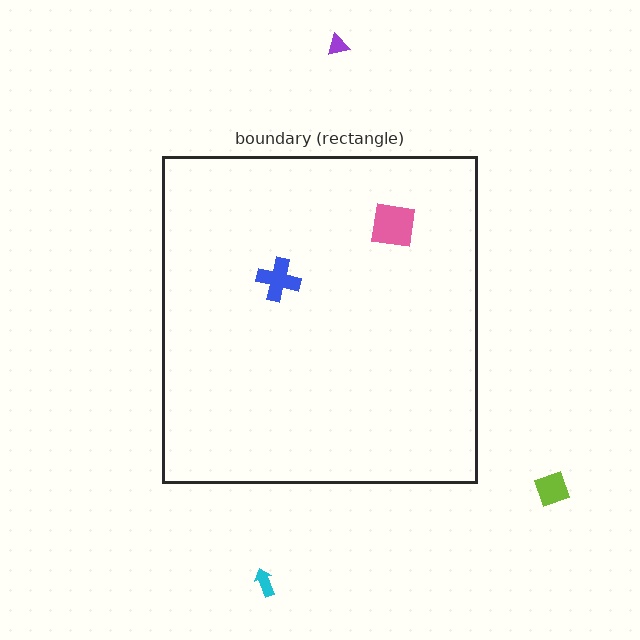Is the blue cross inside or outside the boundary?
Inside.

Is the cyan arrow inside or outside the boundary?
Outside.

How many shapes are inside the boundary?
2 inside, 3 outside.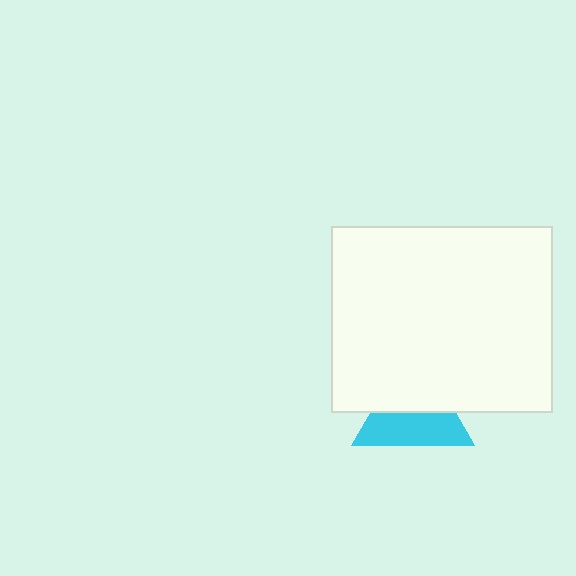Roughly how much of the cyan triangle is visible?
About half of it is visible (roughly 51%).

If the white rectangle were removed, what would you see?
You would see the complete cyan triangle.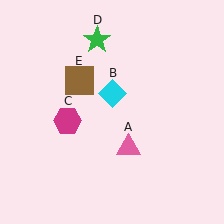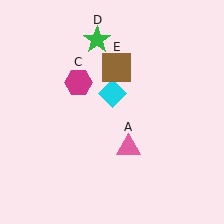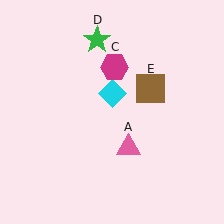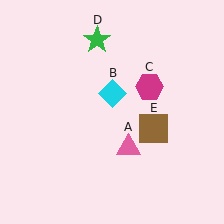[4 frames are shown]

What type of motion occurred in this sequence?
The magenta hexagon (object C), brown square (object E) rotated clockwise around the center of the scene.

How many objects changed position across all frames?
2 objects changed position: magenta hexagon (object C), brown square (object E).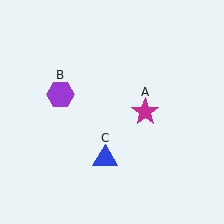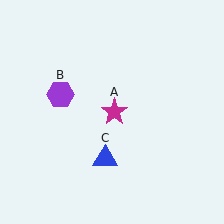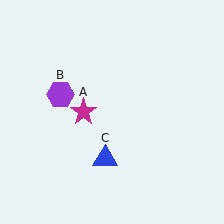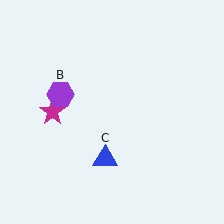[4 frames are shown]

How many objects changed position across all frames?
1 object changed position: magenta star (object A).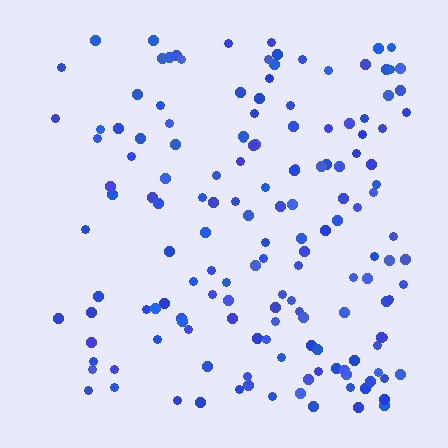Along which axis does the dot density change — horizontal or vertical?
Horizontal.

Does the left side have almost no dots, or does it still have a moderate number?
Still a moderate number, just noticeably fewer than the right.